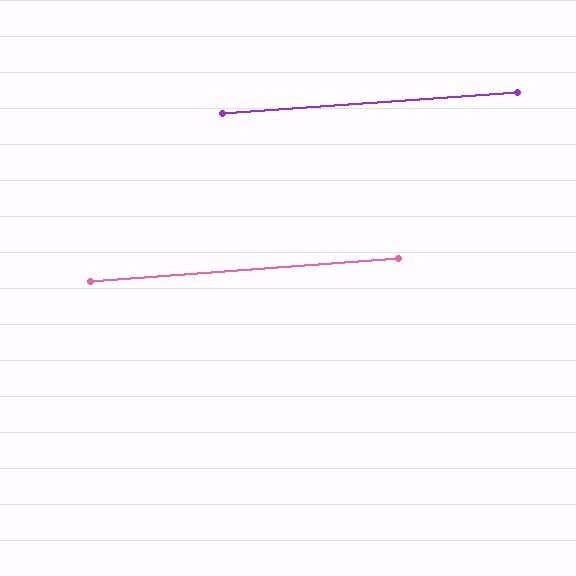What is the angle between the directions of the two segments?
Approximately 0 degrees.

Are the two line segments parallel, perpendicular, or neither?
Parallel — their directions differ by only 0.2°.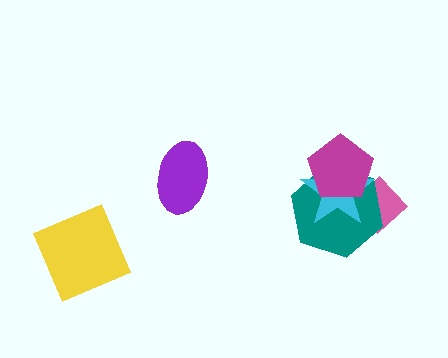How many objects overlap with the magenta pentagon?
3 objects overlap with the magenta pentagon.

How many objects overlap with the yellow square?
0 objects overlap with the yellow square.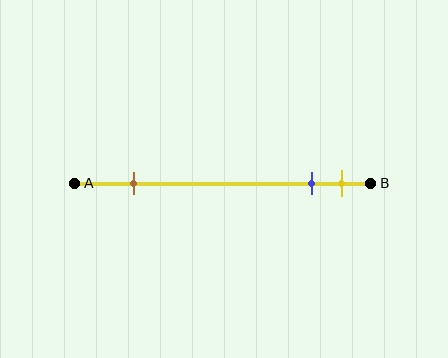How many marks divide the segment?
There are 3 marks dividing the segment.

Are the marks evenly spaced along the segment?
No, the marks are not evenly spaced.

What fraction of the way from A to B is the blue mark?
The blue mark is approximately 80% (0.8) of the way from A to B.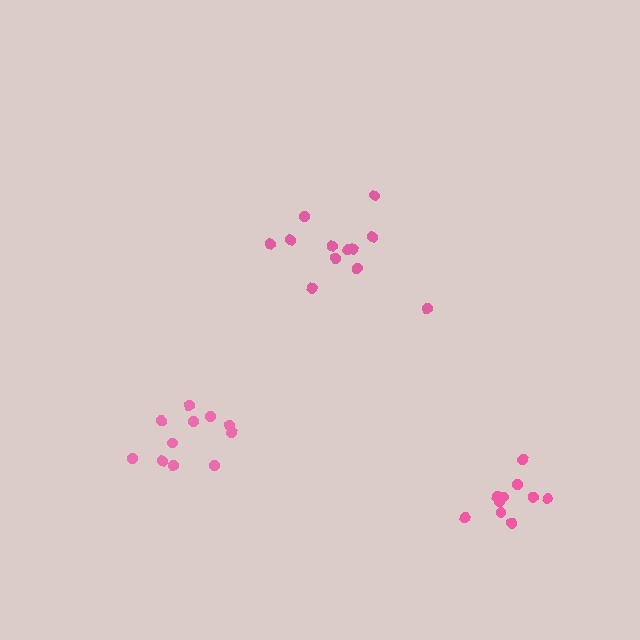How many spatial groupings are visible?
There are 3 spatial groupings.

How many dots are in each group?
Group 1: 11 dots, Group 2: 10 dots, Group 3: 12 dots (33 total).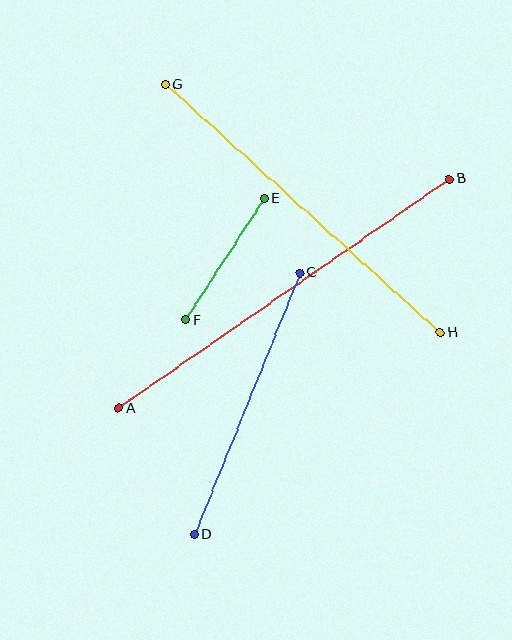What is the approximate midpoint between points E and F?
The midpoint is at approximately (225, 259) pixels.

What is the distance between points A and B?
The distance is approximately 403 pixels.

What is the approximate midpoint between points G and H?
The midpoint is at approximately (303, 208) pixels.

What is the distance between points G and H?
The distance is approximately 370 pixels.